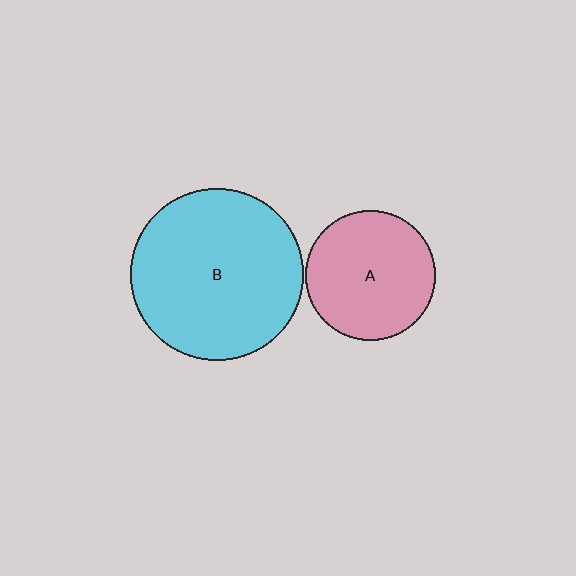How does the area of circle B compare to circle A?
Approximately 1.8 times.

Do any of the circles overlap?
No, none of the circles overlap.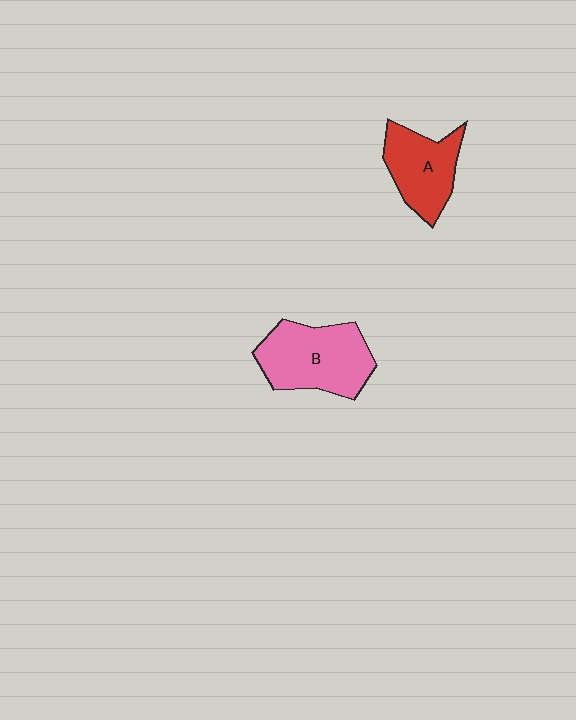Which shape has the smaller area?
Shape A (red).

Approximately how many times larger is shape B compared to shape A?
Approximately 1.4 times.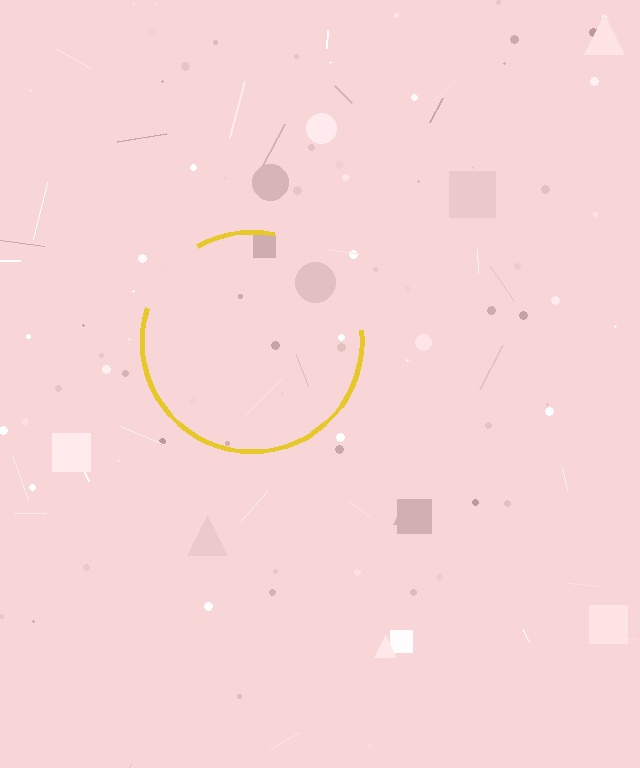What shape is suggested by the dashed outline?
The dashed outline suggests a circle.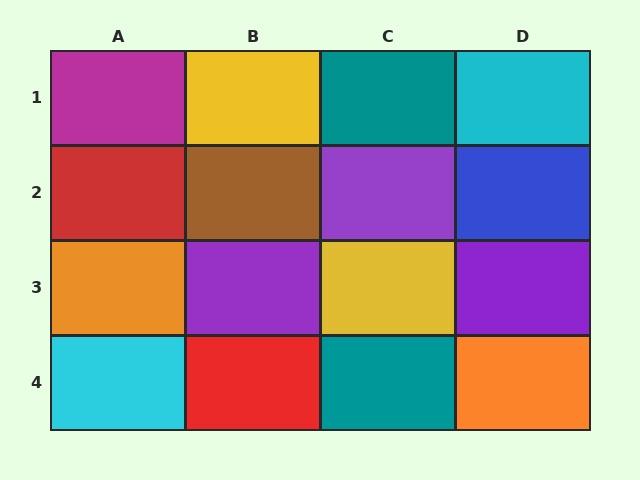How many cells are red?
2 cells are red.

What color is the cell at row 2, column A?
Red.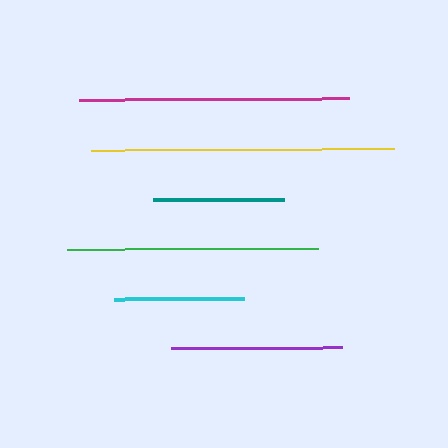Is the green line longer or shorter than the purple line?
The green line is longer than the purple line.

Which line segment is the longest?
The yellow line is the longest at approximately 304 pixels.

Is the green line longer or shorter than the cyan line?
The green line is longer than the cyan line.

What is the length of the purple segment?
The purple segment is approximately 171 pixels long.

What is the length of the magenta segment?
The magenta segment is approximately 270 pixels long.